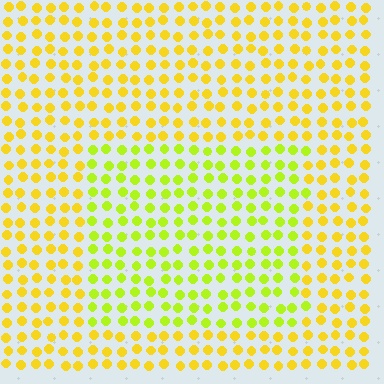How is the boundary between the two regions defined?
The boundary is defined purely by a slight shift in hue (about 29 degrees). Spacing, size, and orientation are identical on both sides.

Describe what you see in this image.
The image is filled with small yellow elements in a uniform arrangement. A rectangle-shaped region is visible where the elements are tinted to a slightly different hue, forming a subtle color boundary.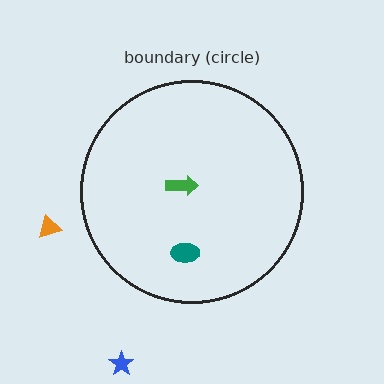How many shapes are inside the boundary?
2 inside, 2 outside.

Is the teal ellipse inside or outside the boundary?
Inside.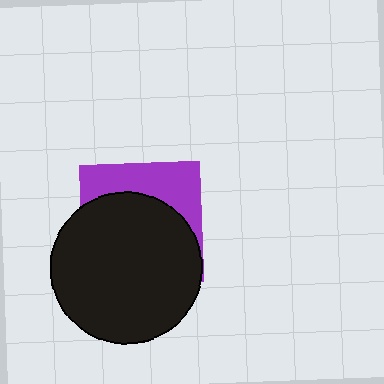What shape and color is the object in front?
The object in front is a black circle.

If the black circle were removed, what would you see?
You would see the complete purple square.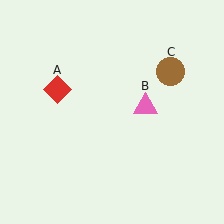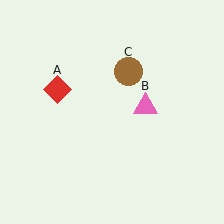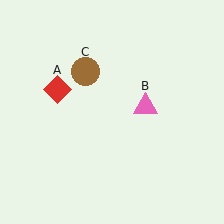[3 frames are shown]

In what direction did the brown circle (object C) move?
The brown circle (object C) moved left.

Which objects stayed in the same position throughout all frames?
Red diamond (object A) and pink triangle (object B) remained stationary.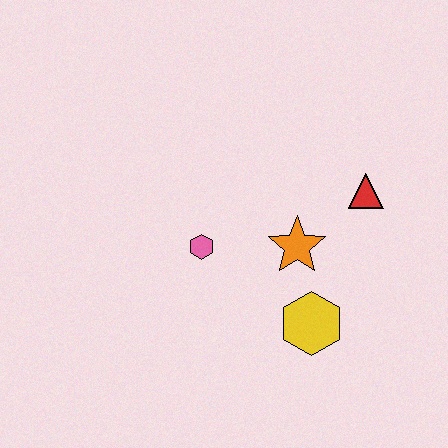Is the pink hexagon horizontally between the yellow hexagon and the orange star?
No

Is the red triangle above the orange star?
Yes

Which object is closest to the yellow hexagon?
The orange star is closest to the yellow hexagon.